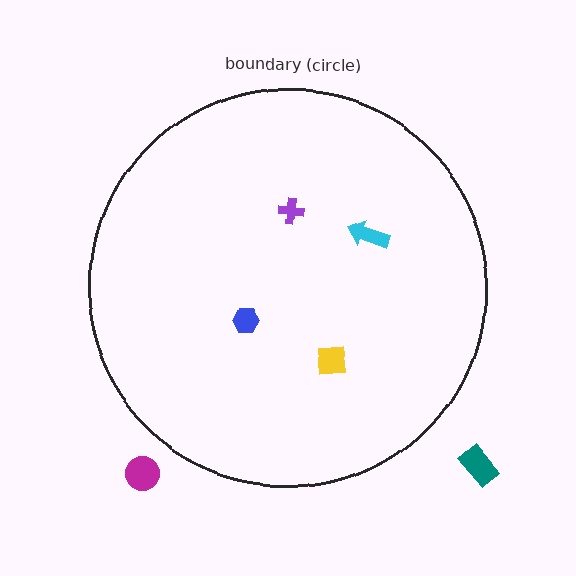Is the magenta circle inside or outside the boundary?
Outside.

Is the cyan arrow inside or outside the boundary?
Inside.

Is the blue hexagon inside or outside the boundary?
Inside.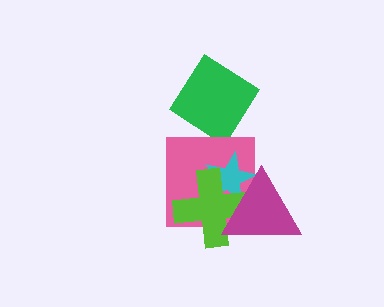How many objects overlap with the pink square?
3 objects overlap with the pink square.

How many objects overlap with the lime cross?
3 objects overlap with the lime cross.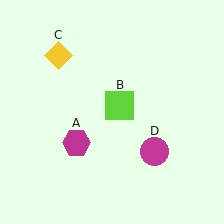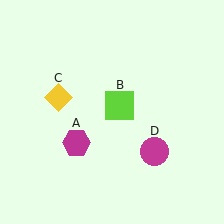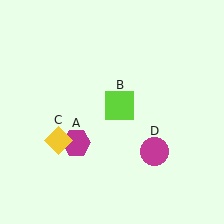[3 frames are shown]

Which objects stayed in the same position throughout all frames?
Magenta hexagon (object A) and lime square (object B) and magenta circle (object D) remained stationary.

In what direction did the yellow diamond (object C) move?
The yellow diamond (object C) moved down.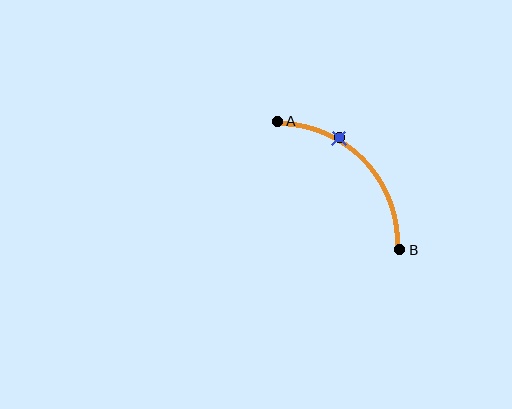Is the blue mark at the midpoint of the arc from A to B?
No. The blue mark lies on the arc but is closer to endpoint A. The arc midpoint would be at the point on the curve equidistant along the arc from both A and B.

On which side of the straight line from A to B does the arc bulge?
The arc bulges above and to the right of the straight line connecting A and B.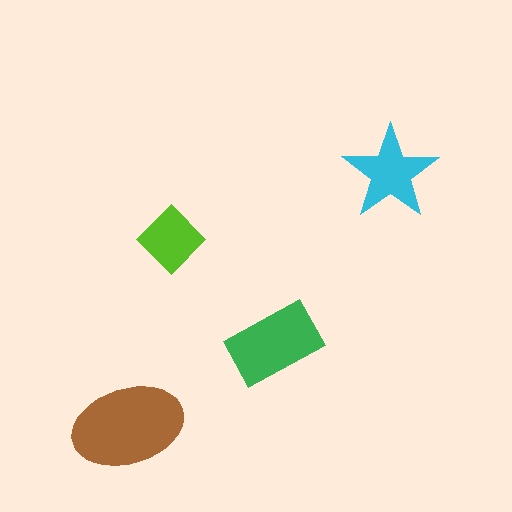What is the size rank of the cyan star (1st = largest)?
3rd.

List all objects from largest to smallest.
The brown ellipse, the green rectangle, the cyan star, the lime diamond.